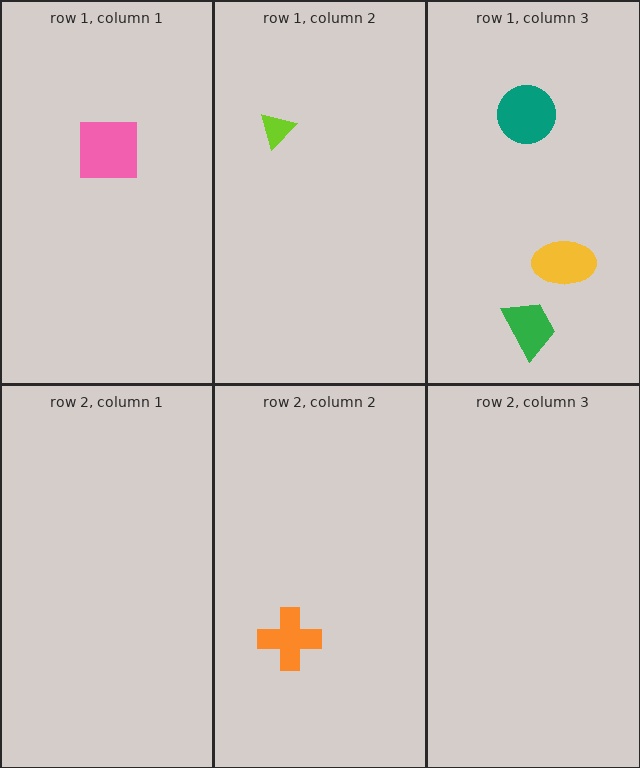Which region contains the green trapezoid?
The row 1, column 3 region.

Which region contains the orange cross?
The row 2, column 2 region.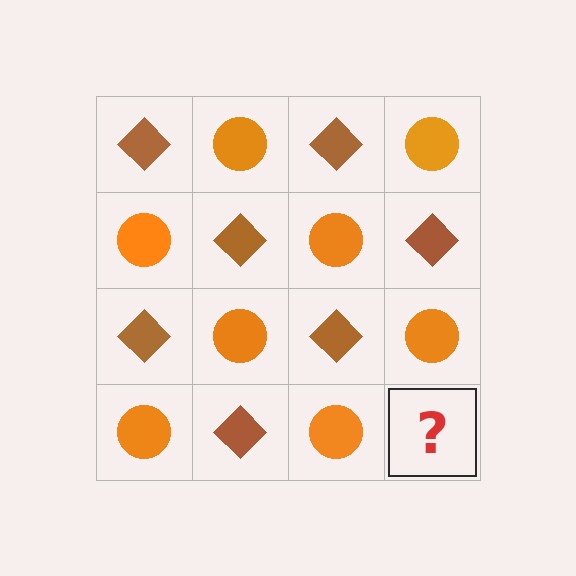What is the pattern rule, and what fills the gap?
The rule is that it alternates brown diamond and orange circle in a checkerboard pattern. The gap should be filled with a brown diamond.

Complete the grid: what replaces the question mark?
The question mark should be replaced with a brown diamond.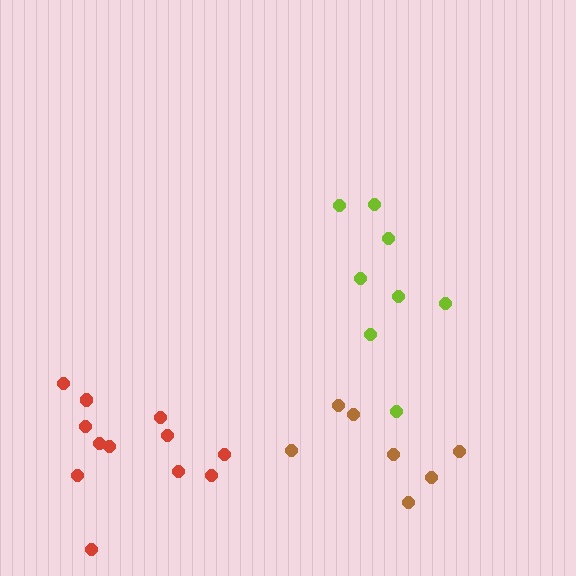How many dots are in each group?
Group 1: 8 dots, Group 2: 12 dots, Group 3: 7 dots (27 total).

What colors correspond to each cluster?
The clusters are colored: lime, red, brown.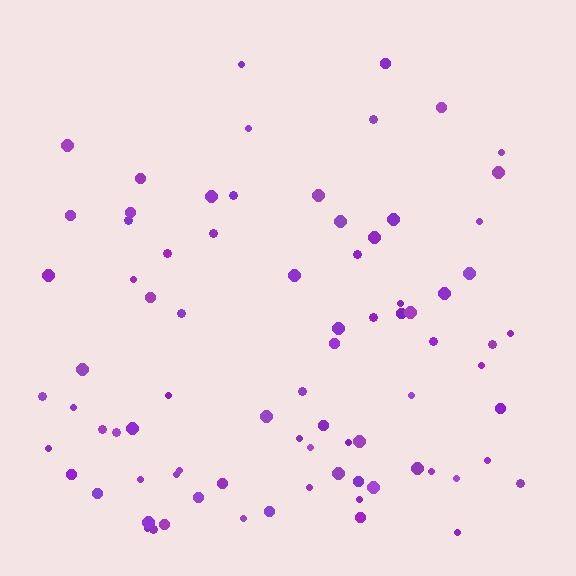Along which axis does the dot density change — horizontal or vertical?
Vertical.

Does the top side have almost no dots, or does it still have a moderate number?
Still a moderate number, just noticeably fewer than the bottom.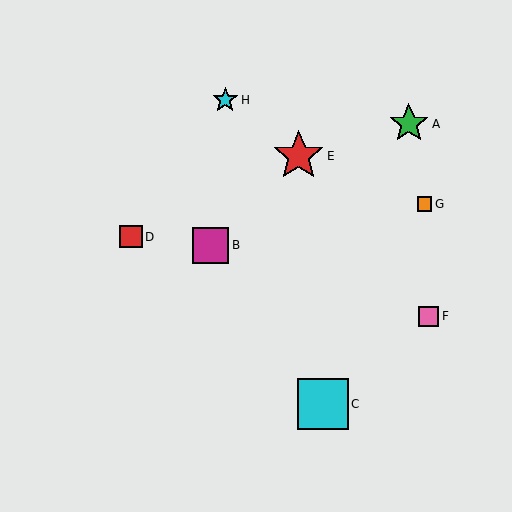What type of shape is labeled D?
Shape D is a red square.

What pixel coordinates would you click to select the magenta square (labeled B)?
Click at (211, 245) to select the magenta square B.